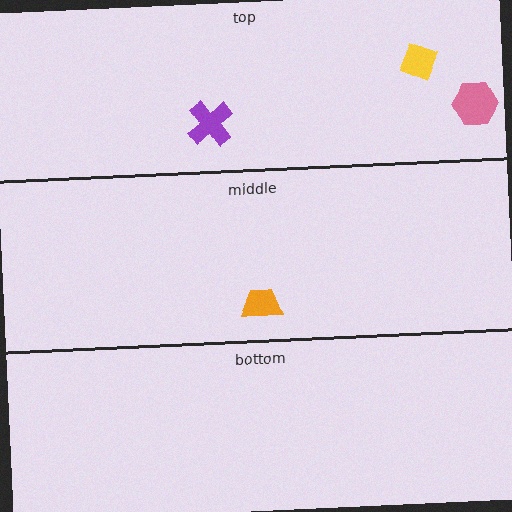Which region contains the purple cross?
The top region.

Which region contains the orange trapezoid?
The middle region.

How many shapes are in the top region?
3.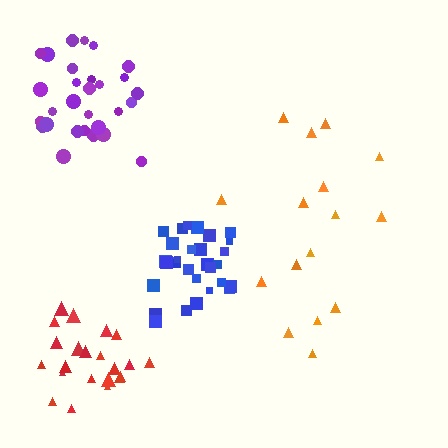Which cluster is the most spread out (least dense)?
Orange.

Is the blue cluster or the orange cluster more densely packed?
Blue.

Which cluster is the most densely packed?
Blue.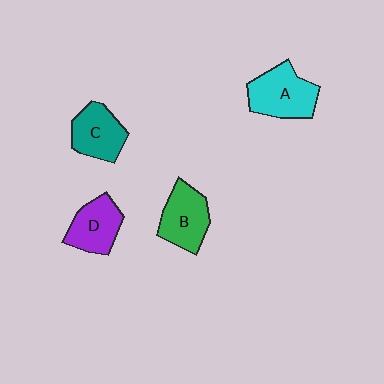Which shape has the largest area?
Shape A (cyan).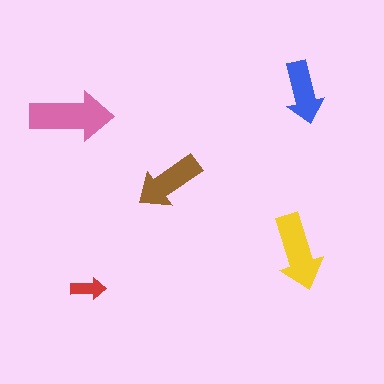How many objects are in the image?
There are 5 objects in the image.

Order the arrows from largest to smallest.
the pink one, the yellow one, the brown one, the blue one, the red one.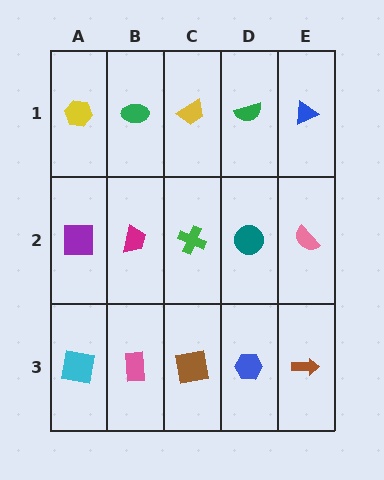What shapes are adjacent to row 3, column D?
A teal circle (row 2, column D), a brown square (row 3, column C), a brown arrow (row 3, column E).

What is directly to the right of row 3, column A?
A pink rectangle.